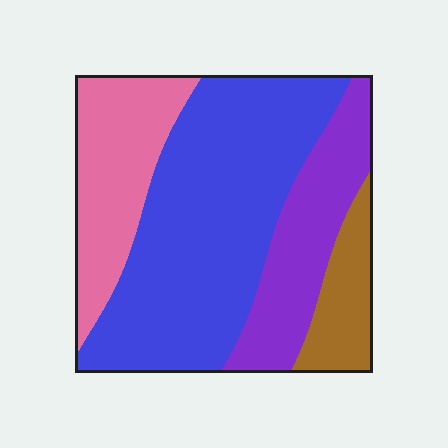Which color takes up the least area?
Brown, at roughly 10%.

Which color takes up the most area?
Blue, at roughly 50%.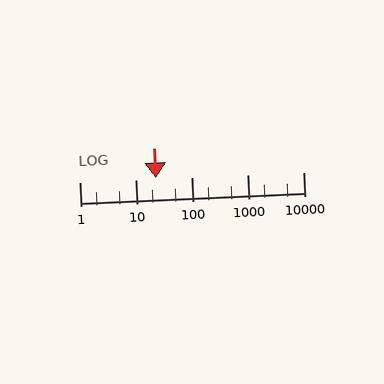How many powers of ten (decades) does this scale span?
The scale spans 4 decades, from 1 to 10000.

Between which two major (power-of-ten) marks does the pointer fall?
The pointer is between 10 and 100.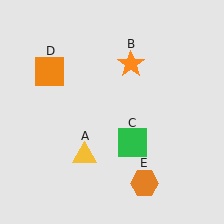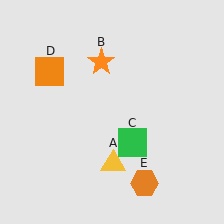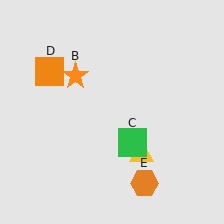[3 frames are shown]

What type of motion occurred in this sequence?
The yellow triangle (object A), orange star (object B) rotated counterclockwise around the center of the scene.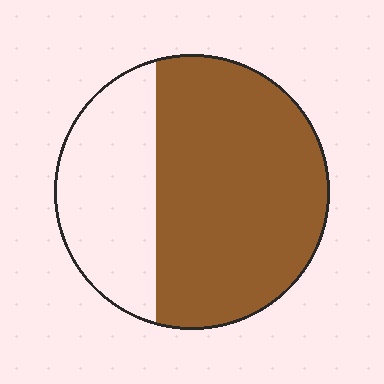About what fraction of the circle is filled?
About two thirds (2/3).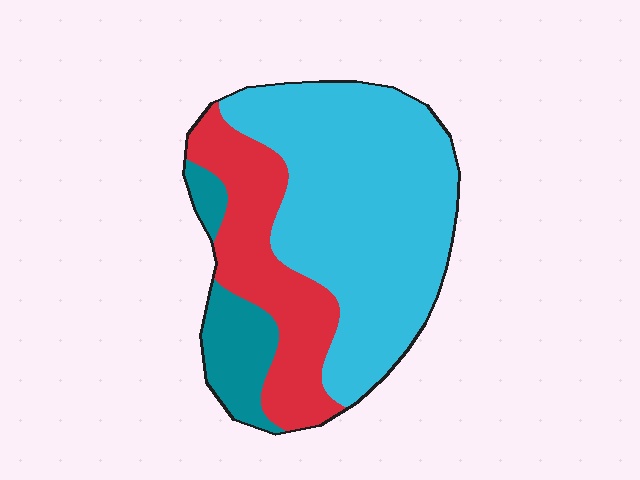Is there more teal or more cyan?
Cyan.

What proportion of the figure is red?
Red takes up between a sixth and a third of the figure.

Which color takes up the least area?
Teal, at roughly 15%.